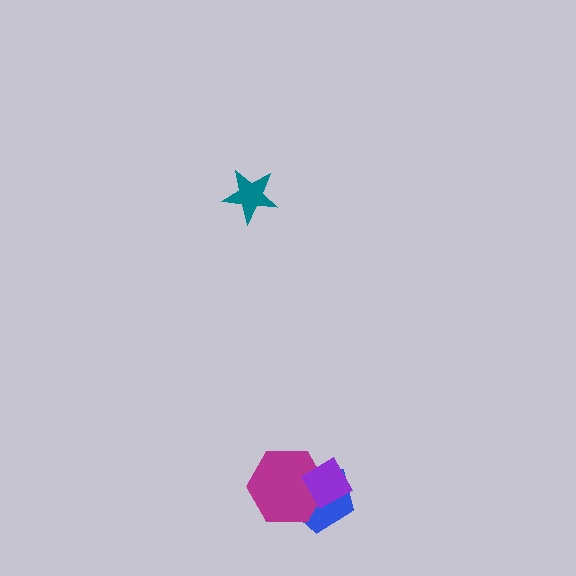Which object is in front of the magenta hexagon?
The purple diamond is in front of the magenta hexagon.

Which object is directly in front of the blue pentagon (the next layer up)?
The magenta hexagon is directly in front of the blue pentagon.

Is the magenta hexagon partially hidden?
Yes, it is partially covered by another shape.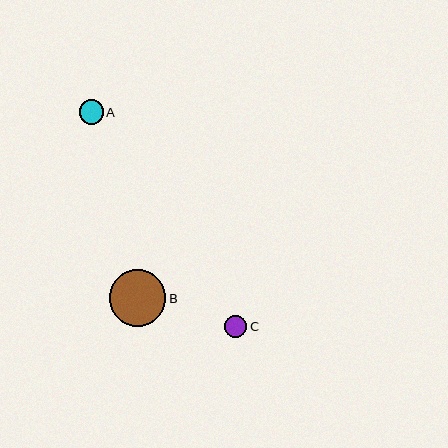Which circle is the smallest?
Circle C is the smallest with a size of approximately 22 pixels.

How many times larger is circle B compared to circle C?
Circle B is approximately 2.6 times the size of circle C.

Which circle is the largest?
Circle B is the largest with a size of approximately 57 pixels.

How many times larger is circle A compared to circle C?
Circle A is approximately 1.1 times the size of circle C.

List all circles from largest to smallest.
From largest to smallest: B, A, C.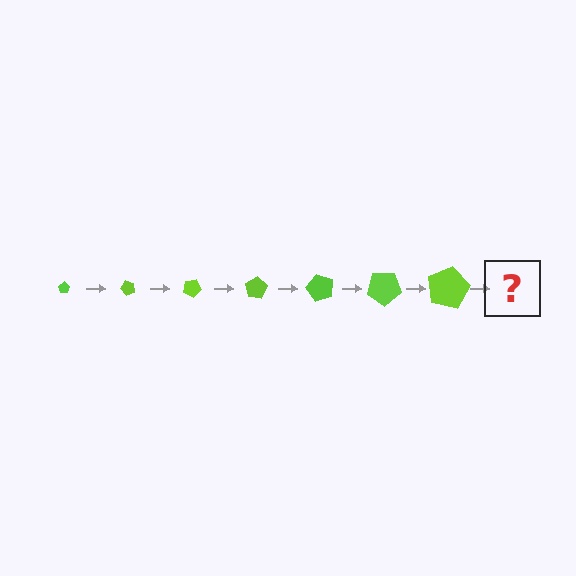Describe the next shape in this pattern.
It should be a pentagon, larger than the previous one and rotated 350 degrees from the start.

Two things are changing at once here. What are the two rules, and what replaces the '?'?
The two rules are that the pentagon grows larger each step and it rotates 50 degrees each step. The '?' should be a pentagon, larger than the previous one and rotated 350 degrees from the start.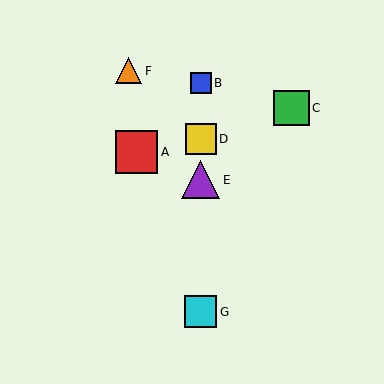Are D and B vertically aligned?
Yes, both are at x≈201.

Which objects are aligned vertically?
Objects B, D, E, G are aligned vertically.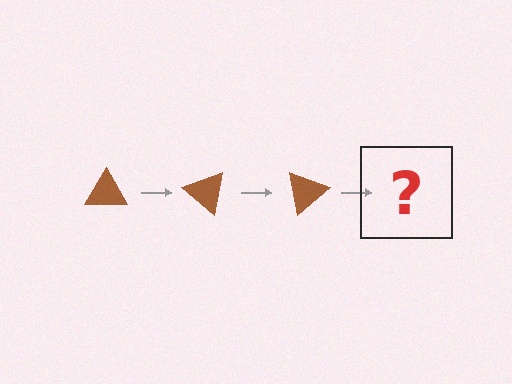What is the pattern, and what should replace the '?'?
The pattern is that the triangle rotates 40 degrees each step. The '?' should be a brown triangle rotated 120 degrees.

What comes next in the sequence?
The next element should be a brown triangle rotated 120 degrees.